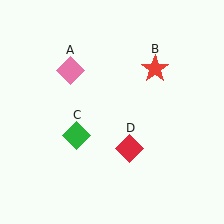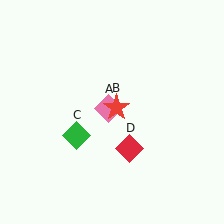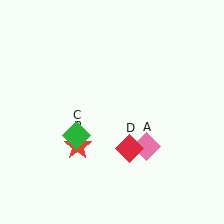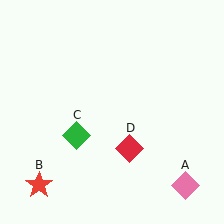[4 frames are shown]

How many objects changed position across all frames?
2 objects changed position: pink diamond (object A), red star (object B).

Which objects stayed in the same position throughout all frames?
Green diamond (object C) and red diamond (object D) remained stationary.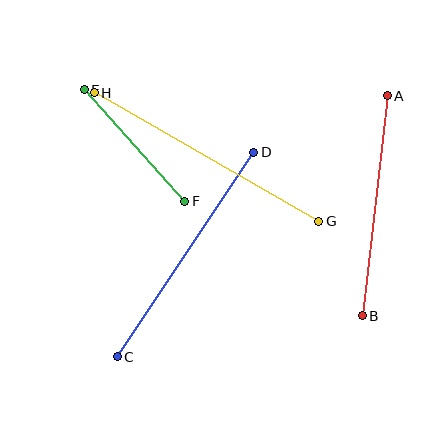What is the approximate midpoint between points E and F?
The midpoint is at approximately (134, 146) pixels.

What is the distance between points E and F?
The distance is approximately 150 pixels.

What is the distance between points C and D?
The distance is approximately 246 pixels.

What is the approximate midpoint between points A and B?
The midpoint is at approximately (375, 206) pixels.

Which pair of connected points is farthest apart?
Points G and H are farthest apart.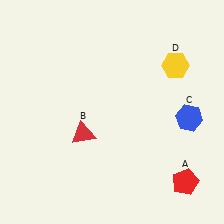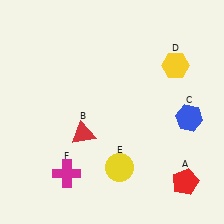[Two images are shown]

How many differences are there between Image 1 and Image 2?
There are 2 differences between the two images.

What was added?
A yellow circle (E), a magenta cross (F) were added in Image 2.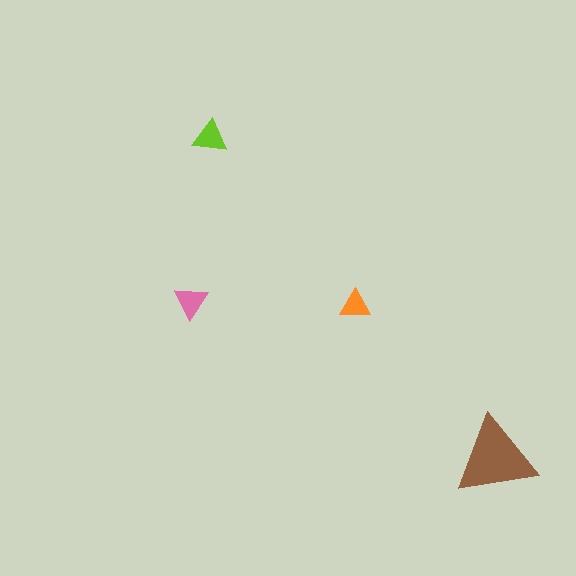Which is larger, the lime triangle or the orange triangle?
The lime one.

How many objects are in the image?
There are 4 objects in the image.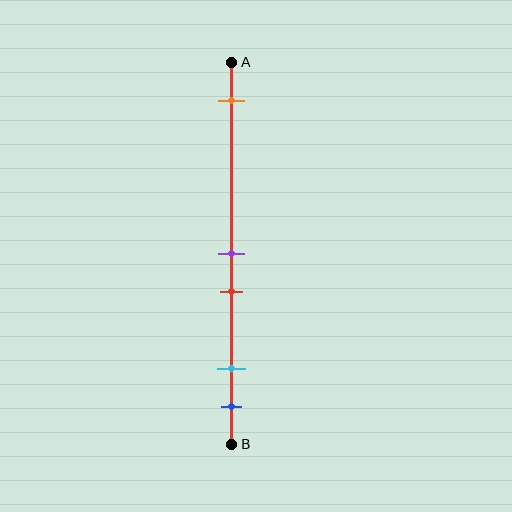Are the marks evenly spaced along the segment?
No, the marks are not evenly spaced.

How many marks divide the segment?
There are 5 marks dividing the segment.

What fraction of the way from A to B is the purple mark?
The purple mark is approximately 50% (0.5) of the way from A to B.